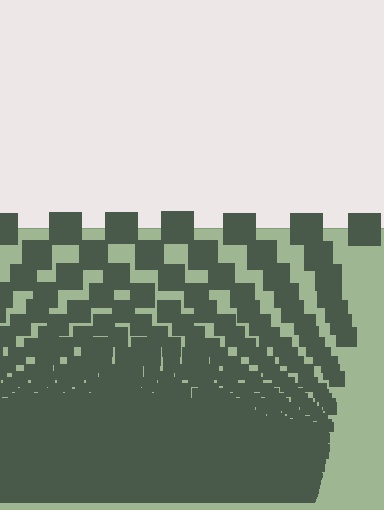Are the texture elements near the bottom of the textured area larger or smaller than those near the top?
Smaller. The gradient is inverted — elements near the bottom are smaller and denser.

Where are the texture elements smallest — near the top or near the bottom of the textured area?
Near the bottom.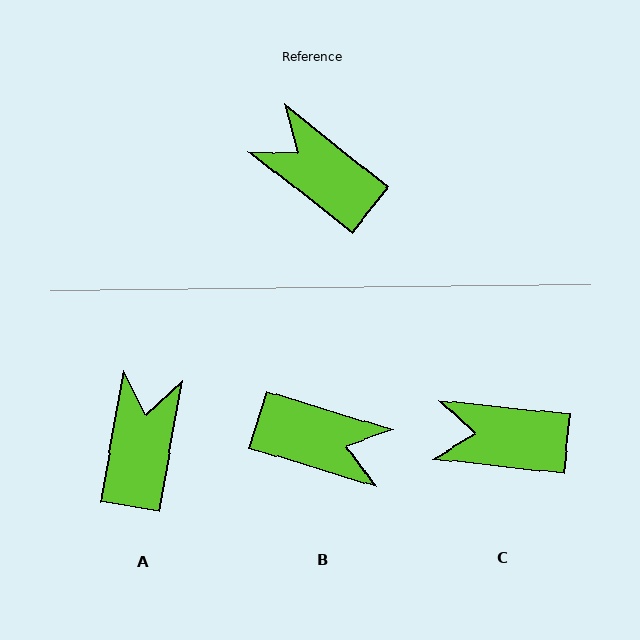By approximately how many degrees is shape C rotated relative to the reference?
Approximately 32 degrees counter-clockwise.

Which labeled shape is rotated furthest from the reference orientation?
B, about 159 degrees away.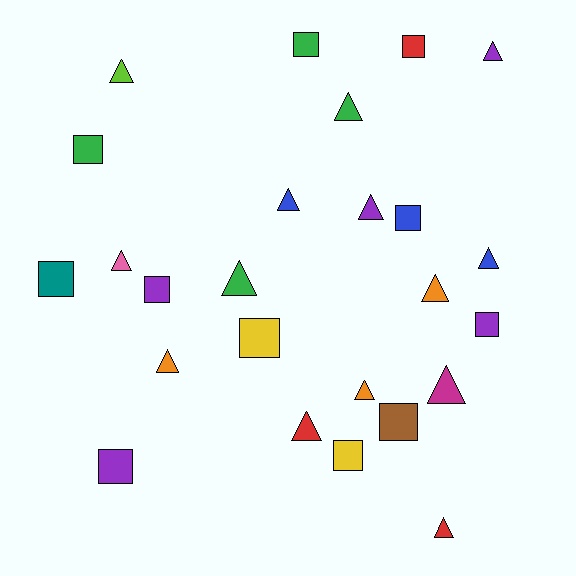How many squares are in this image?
There are 11 squares.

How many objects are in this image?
There are 25 objects.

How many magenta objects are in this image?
There is 1 magenta object.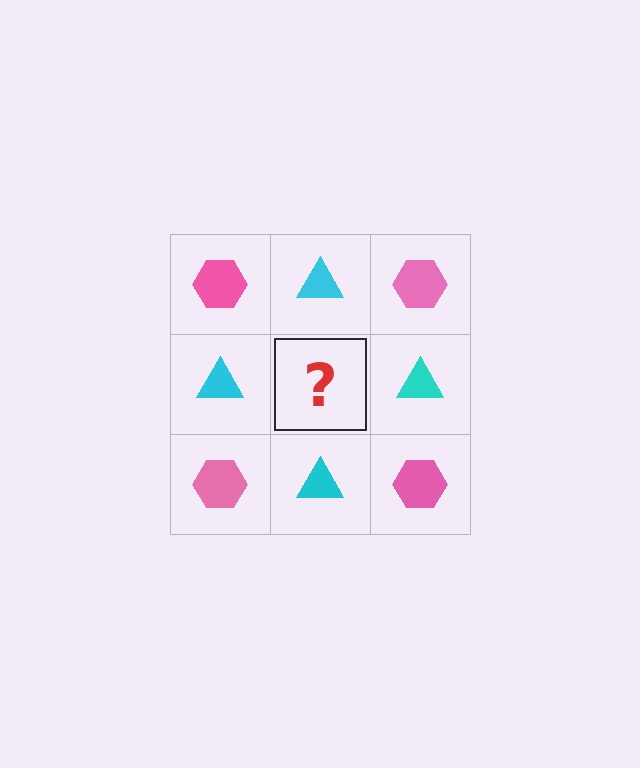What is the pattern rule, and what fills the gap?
The rule is that it alternates pink hexagon and cyan triangle in a checkerboard pattern. The gap should be filled with a pink hexagon.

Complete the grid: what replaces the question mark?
The question mark should be replaced with a pink hexagon.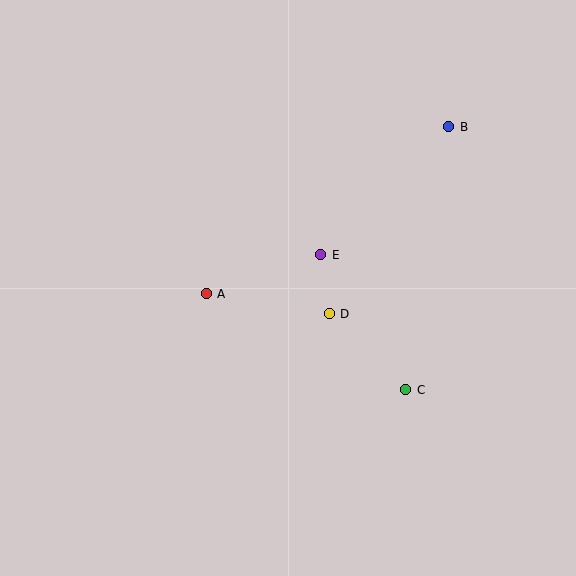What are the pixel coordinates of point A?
Point A is at (206, 294).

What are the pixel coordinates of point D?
Point D is at (329, 314).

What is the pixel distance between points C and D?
The distance between C and D is 108 pixels.